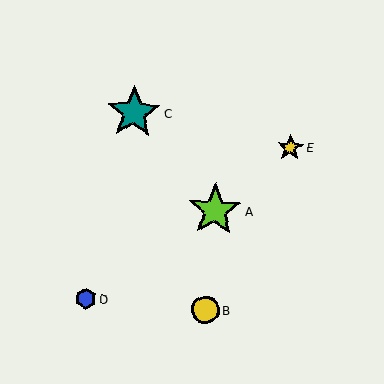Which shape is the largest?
The lime star (labeled A) is the largest.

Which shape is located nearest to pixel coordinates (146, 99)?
The teal star (labeled C) at (134, 112) is nearest to that location.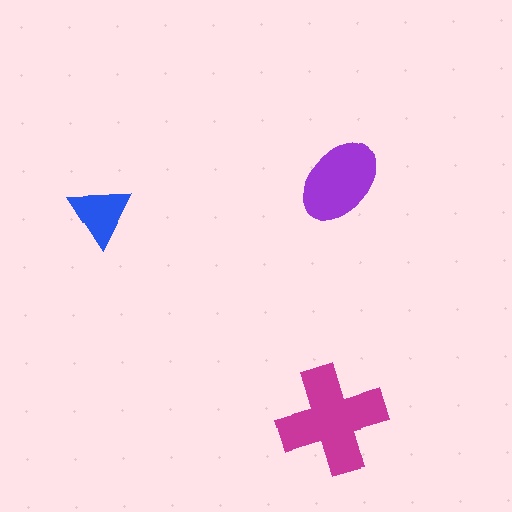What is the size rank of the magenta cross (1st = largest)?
1st.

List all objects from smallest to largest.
The blue triangle, the purple ellipse, the magenta cross.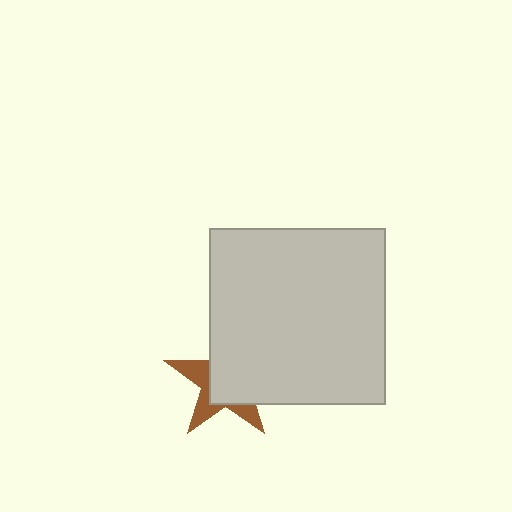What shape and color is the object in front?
The object in front is a light gray square.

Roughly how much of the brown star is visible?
A small part of it is visible (roughly 37%).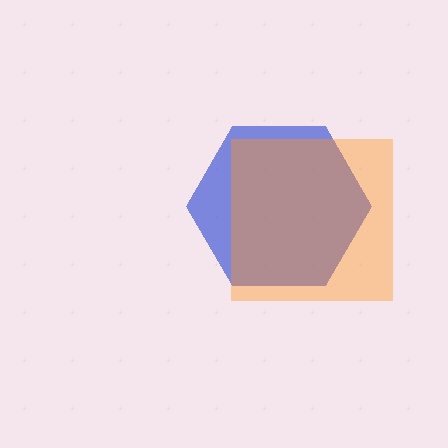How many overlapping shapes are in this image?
There are 2 overlapping shapes in the image.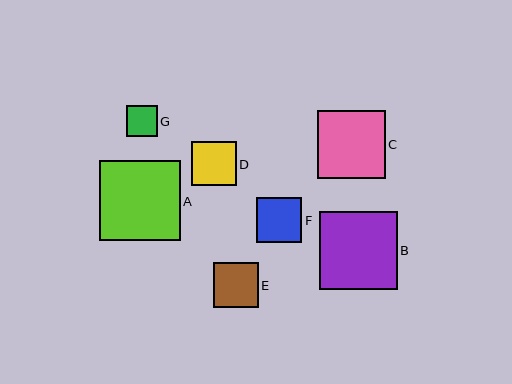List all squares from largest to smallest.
From largest to smallest: A, B, C, F, E, D, G.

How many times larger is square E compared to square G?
Square E is approximately 1.5 times the size of square G.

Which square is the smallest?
Square G is the smallest with a size of approximately 30 pixels.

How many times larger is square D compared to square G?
Square D is approximately 1.4 times the size of square G.